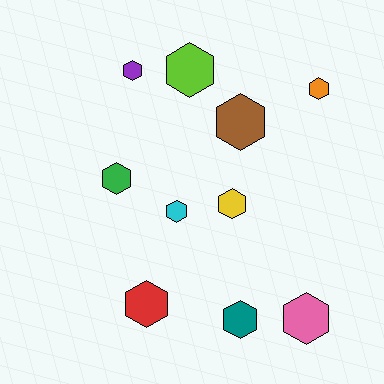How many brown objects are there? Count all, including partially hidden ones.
There is 1 brown object.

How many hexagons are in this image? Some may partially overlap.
There are 10 hexagons.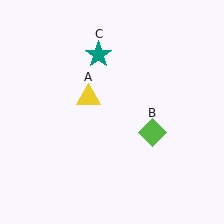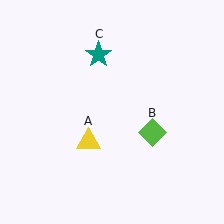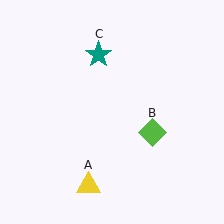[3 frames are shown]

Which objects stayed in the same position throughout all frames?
Lime diamond (object B) and teal star (object C) remained stationary.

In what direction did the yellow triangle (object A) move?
The yellow triangle (object A) moved down.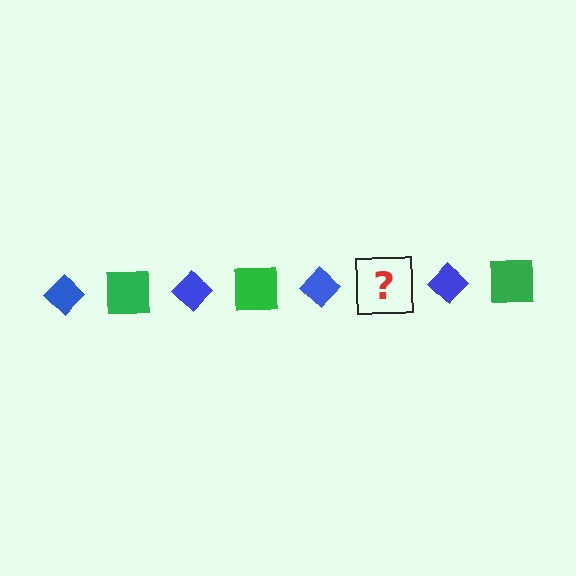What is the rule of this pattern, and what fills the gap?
The rule is that the pattern alternates between blue diamond and green square. The gap should be filled with a green square.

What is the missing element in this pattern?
The missing element is a green square.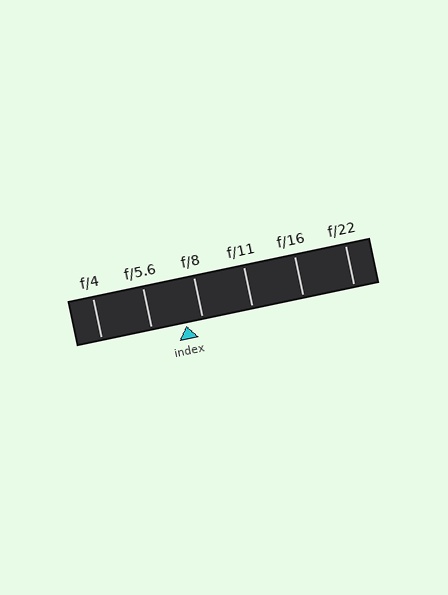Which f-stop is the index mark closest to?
The index mark is closest to f/8.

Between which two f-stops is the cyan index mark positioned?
The index mark is between f/5.6 and f/8.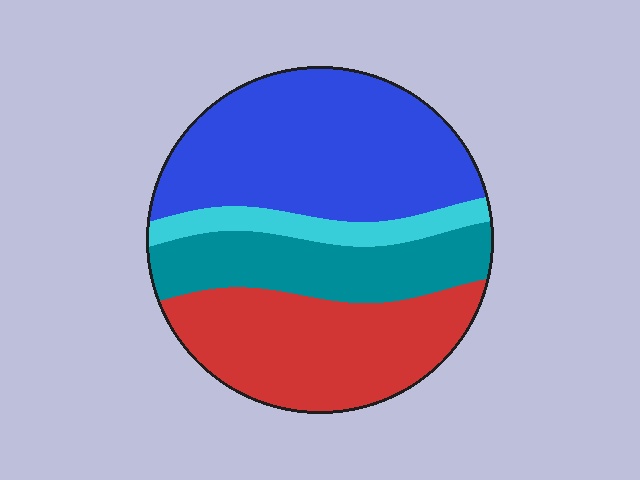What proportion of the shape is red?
Red takes up between a sixth and a third of the shape.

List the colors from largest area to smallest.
From largest to smallest: blue, red, teal, cyan.